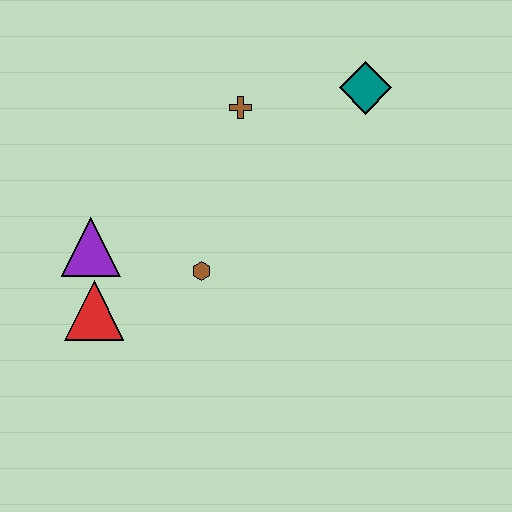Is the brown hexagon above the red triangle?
Yes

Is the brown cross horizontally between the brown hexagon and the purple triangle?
No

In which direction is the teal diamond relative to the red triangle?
The teal diamond is to the right of the red triangle.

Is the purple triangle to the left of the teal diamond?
Yes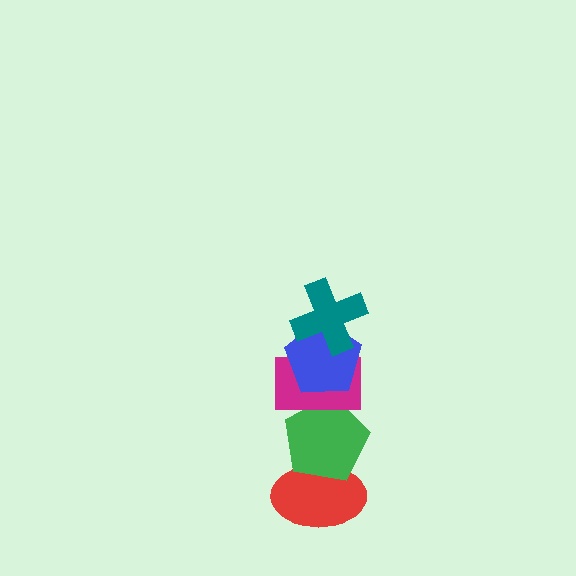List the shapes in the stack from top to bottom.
From top to bottom: the teal cross, the blue pentagon, the magenta rectangle, the green pentagon, the red ellipse.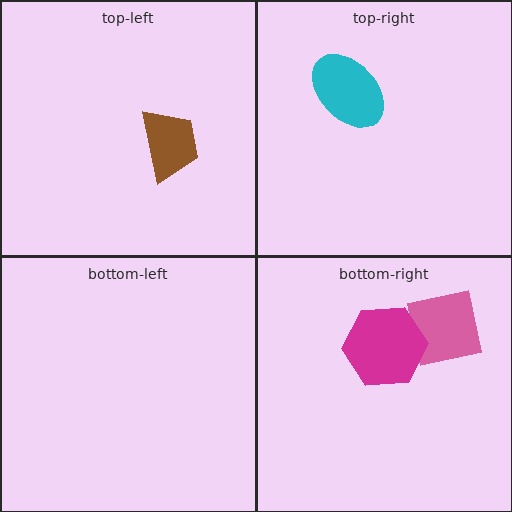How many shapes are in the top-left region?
1.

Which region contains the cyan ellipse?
The top-right region.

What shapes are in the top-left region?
The brown trapezoid.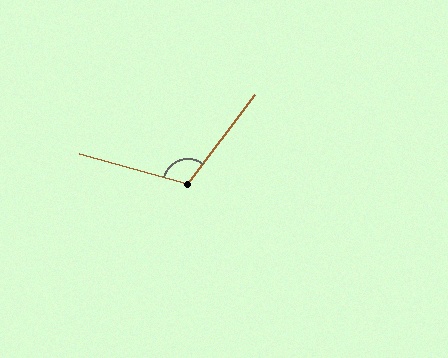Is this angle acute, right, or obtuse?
It is obtuse.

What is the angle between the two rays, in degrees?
Approximately 111 degrees.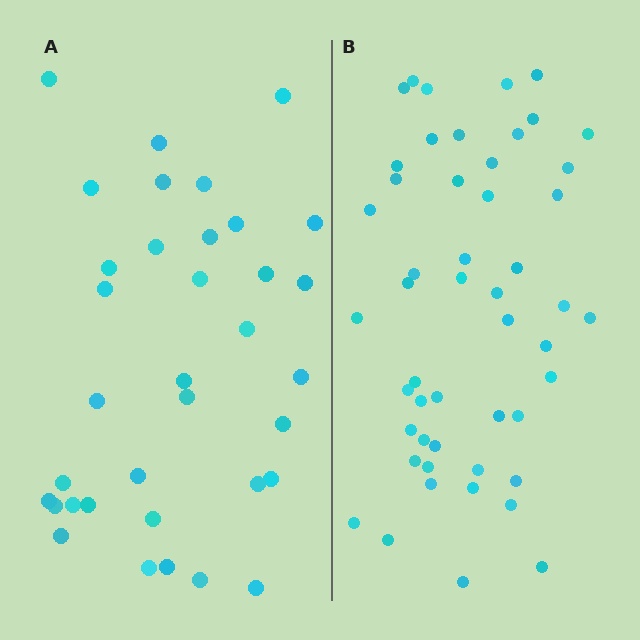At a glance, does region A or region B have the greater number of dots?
Region B (the right region) has more dots.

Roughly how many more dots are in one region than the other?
Region B has approximately 15 more dots than region A.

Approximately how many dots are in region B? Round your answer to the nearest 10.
About 50 dots.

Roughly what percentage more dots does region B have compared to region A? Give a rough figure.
About 45% more.